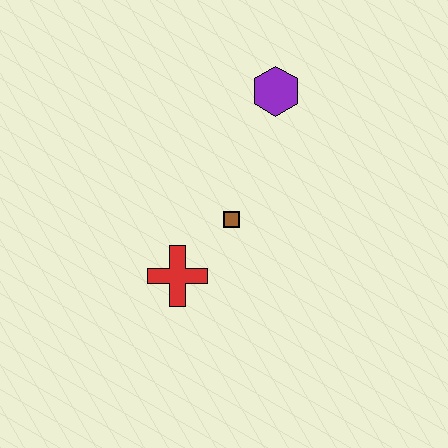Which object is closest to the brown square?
The red cross is closest to the brown square.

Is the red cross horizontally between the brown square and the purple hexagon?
No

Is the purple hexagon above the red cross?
Yes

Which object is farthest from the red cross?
The purple hexagon is farthest from the red cross.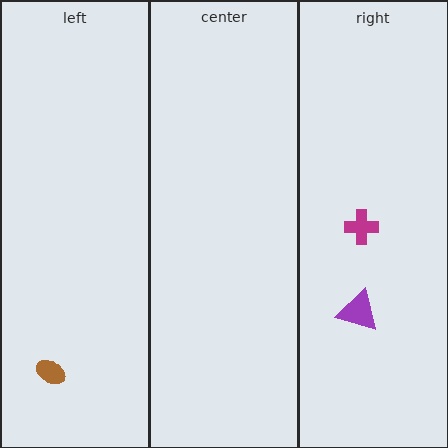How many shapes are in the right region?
2.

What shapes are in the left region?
The brown ellipse.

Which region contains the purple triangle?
The right region.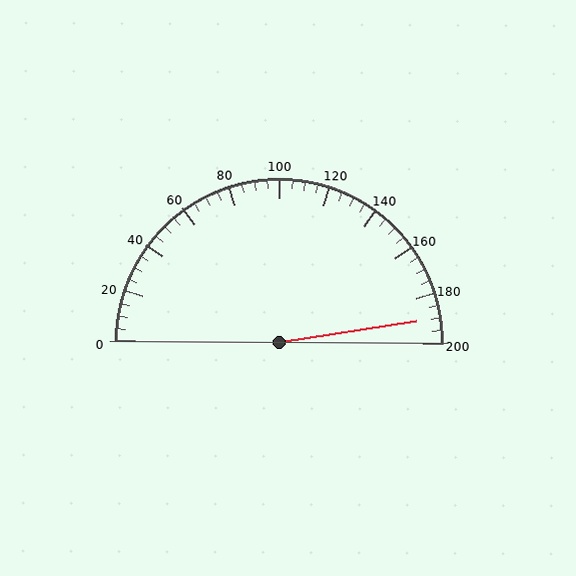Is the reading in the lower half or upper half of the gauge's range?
The reading is in the upper half of the range (0 to 200).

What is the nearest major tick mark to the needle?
The nearest major tick mark is 200.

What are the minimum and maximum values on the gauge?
The gauge ranges from 0 to 200.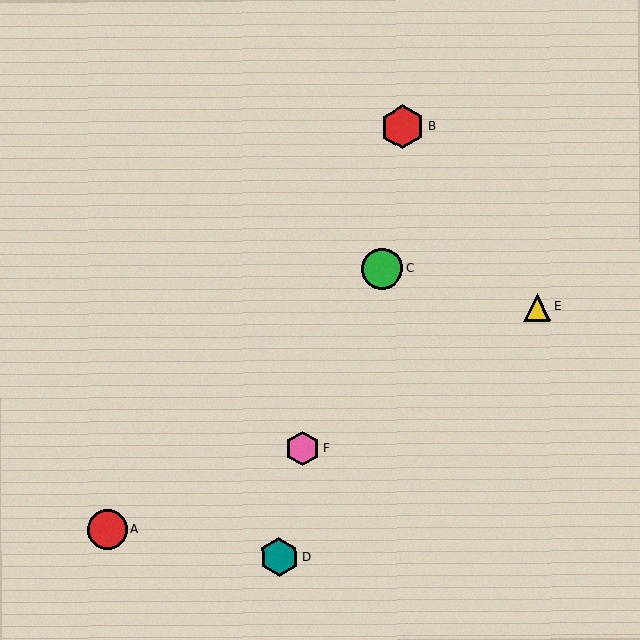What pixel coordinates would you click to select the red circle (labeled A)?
Click at (108, 530) to select the red circle A.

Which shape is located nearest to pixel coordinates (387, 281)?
The green circle (labeled C) at (382, 269) is nearest to that location.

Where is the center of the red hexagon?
The center of the red hexagon is at (402, 127).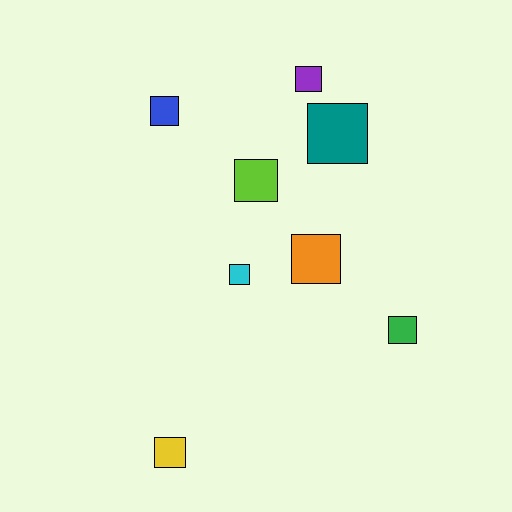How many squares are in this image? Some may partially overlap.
There are 8 squares.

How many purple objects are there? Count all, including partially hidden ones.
There is 1 purple object.